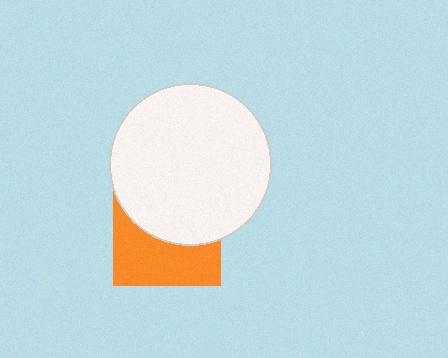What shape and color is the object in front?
The object in front is a white circle.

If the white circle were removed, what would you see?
You would see the complete orange square.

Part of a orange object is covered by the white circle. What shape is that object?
It is a square.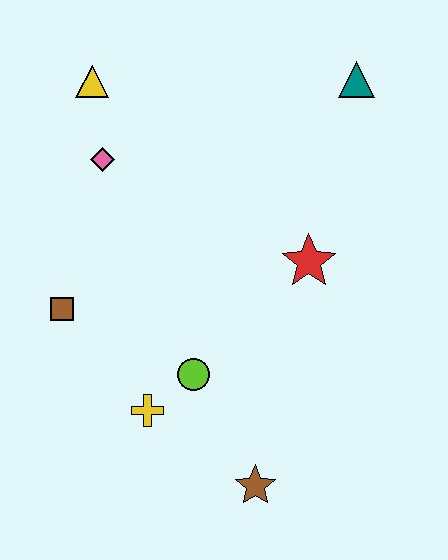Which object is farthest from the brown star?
The yellow triangle is farthest from the brown star.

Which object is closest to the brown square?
The yellow cross is closest to the brown square.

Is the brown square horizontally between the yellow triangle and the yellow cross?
No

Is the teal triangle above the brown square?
Yes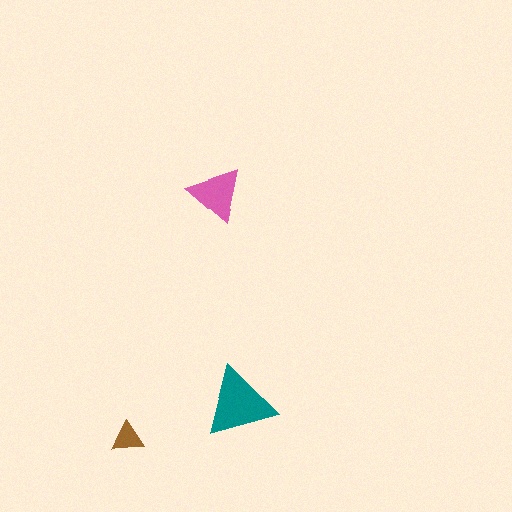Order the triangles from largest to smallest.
the teal one, the pink one, the brown one.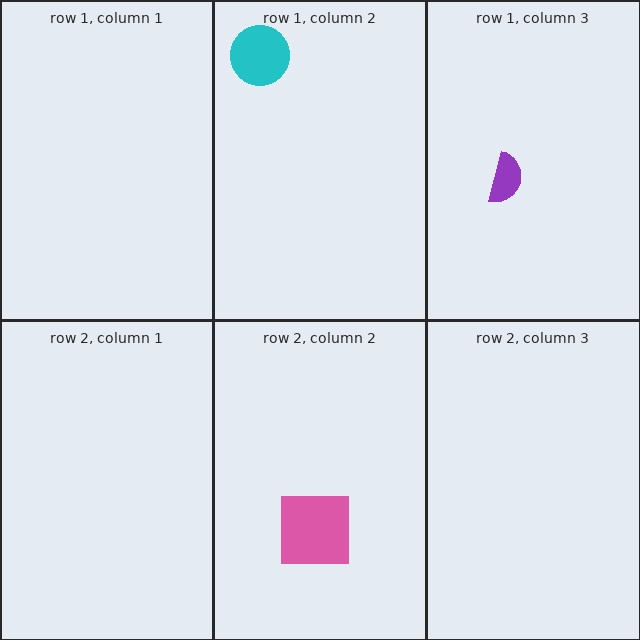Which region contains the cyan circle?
The row 1, column 2 region.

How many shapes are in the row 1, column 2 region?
1.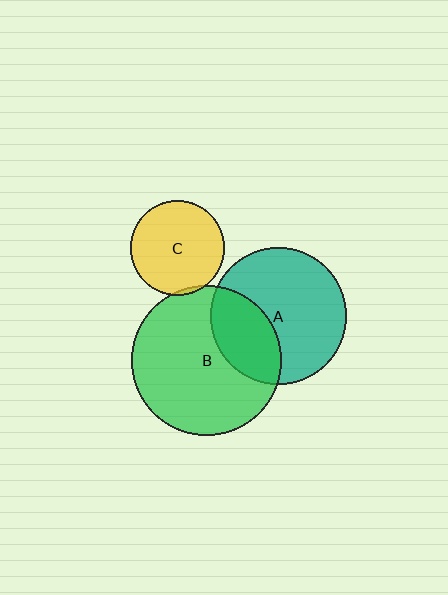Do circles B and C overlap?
Yes.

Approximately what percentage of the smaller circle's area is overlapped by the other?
Approximately 5%.